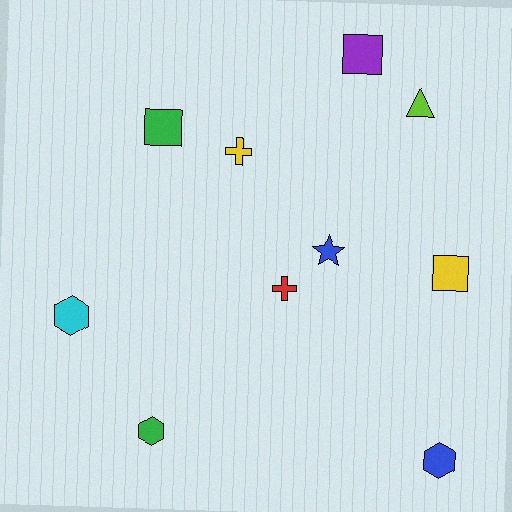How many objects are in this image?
There are 10 objects.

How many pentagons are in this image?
There are no pentagons.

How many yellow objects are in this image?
There are 2 yellow objects.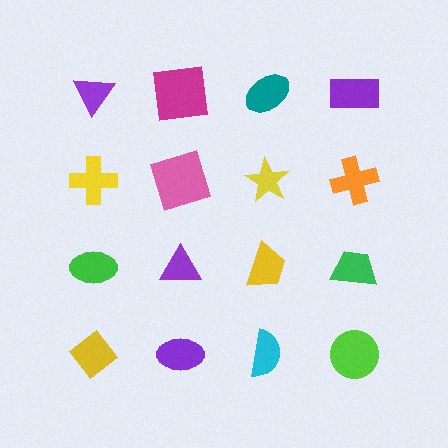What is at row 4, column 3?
A cyan semicircle.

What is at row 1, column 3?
A teal ellipse.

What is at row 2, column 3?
A yellow star.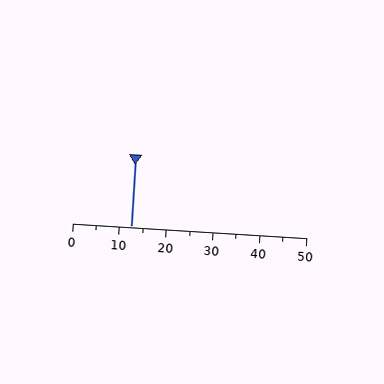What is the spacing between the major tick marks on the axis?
The major ticks are spaced 10 apart.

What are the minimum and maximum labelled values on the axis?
The axis runs from 0 to 50.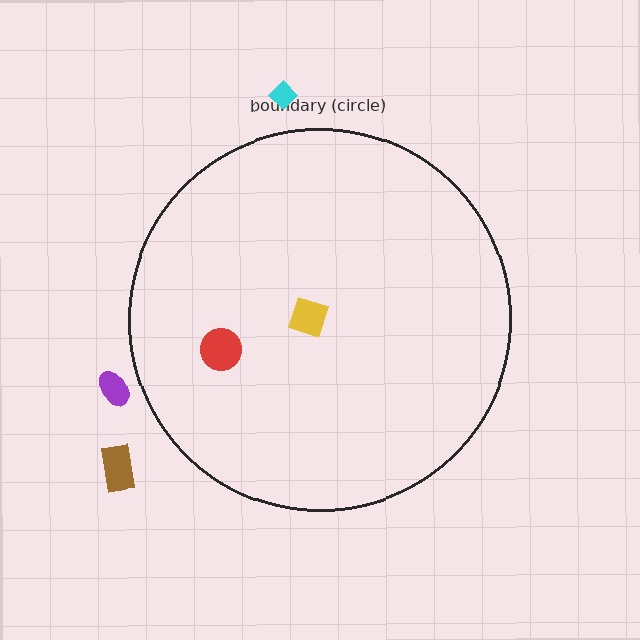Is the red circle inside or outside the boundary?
Inside.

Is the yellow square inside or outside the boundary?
Inside.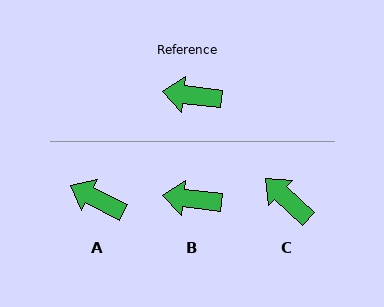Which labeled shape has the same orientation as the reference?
B.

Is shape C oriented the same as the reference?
No, it is off by about 36 degrees.